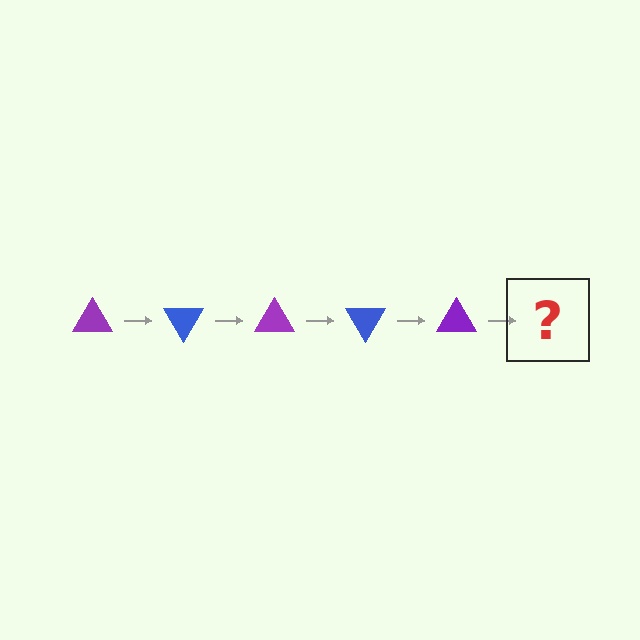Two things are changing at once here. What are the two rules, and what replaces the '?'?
The two rules are that it rotates 60 degrees each step and the color cycles through purple and blue. The '?' should be a blue triangle, rotated 300 degrees from the start.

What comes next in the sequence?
The next element should be a blue triangle, rotated 300 degrees from the start.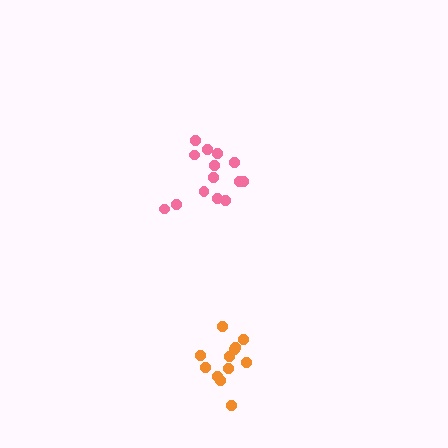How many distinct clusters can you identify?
There are 2 distinct clusters.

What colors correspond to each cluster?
The clusters are colored: orange, pink.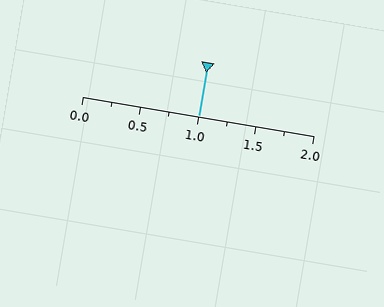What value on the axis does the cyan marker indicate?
The marker indicates approximately 1.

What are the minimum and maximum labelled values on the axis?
The axis runs from 0.0 to 2.0.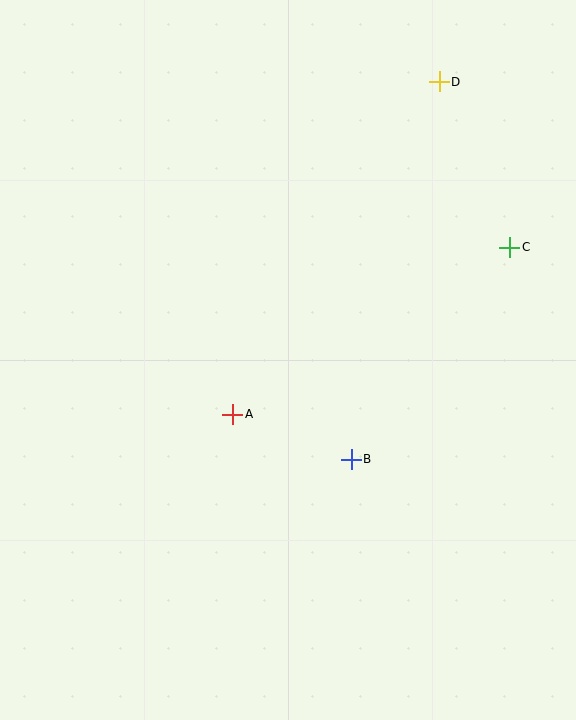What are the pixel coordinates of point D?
Point D is at (439, 82).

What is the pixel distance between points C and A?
The distance between C and A is 323 pixels.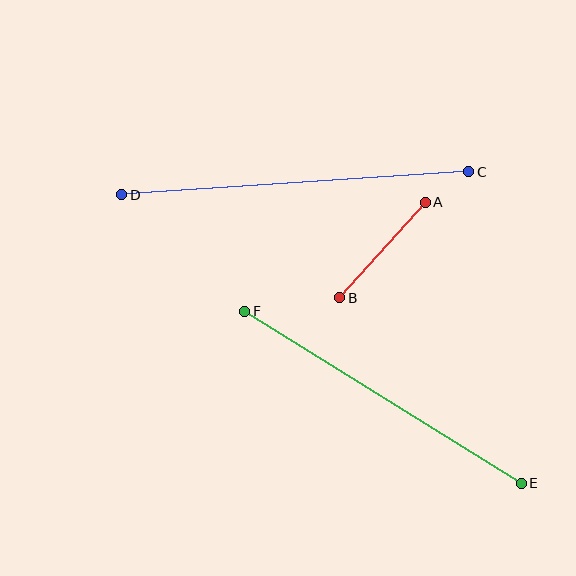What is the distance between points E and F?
The distance is approximately 325 pixels.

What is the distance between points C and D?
The distance is approximately 348 pixels.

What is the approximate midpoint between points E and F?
The midpoint is at approximately (383, 397) pixels.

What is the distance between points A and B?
The distance is approximately 128 pixels.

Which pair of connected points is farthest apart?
Points C and D are farthest apart.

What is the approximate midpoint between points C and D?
The midpoint is at approximately (295, 183) pixels.